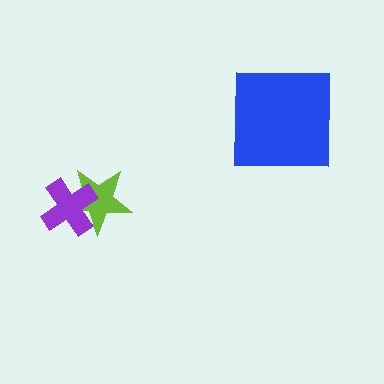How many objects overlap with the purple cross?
1 object overlaps with the purple cross.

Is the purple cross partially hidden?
No, no other shape covers it.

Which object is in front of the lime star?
The purple cross is in front of the lime star.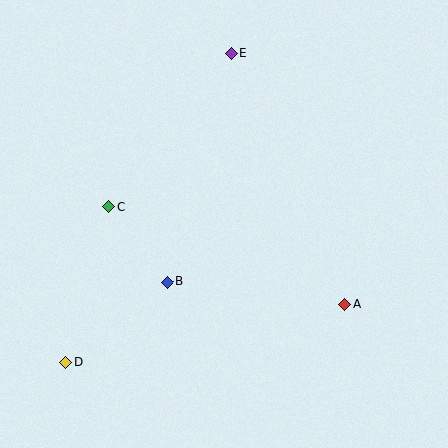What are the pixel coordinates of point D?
Point D is at (66, 362).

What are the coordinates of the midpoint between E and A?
The midpoint between E and A is at (288, 179).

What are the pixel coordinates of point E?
Point E is at (232, 53).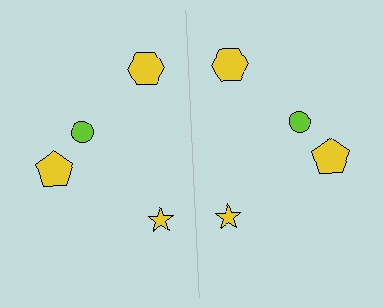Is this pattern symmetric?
Yes, this pattern has bilateral (reflection) symmetry.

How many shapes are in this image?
There are 8 shapes in this image.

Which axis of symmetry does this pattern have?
The pattern has a vertical axis of symmetry running through the center of the image.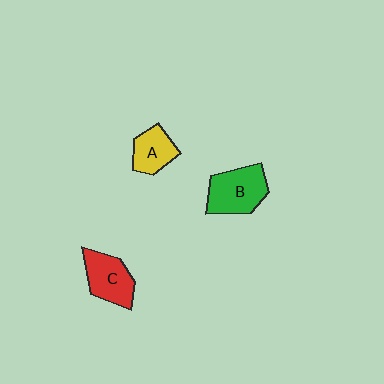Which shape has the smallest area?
Shape A (yellow).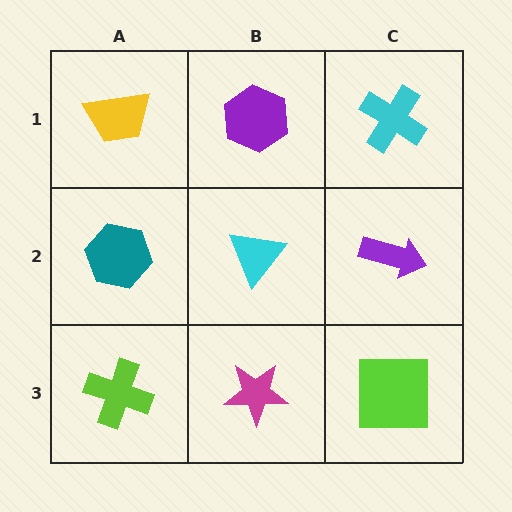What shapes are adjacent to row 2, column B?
A purple hexagon (row 1, column B), a magenta star (row 3, column B), a teal hexagon (row 2, column A), a purple arrow (row 2, column C).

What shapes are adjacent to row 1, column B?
A cyan triangle (row 2, column B), a yellow trapezoid (row 1, column A), a cyan cross (row 1, column C).